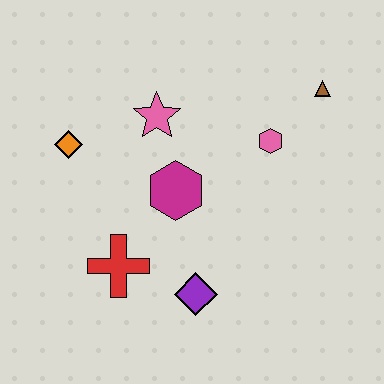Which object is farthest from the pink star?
The purple diamond is farthest from the pink star.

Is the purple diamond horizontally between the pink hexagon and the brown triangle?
No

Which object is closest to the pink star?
The magenta hexagon is closest to the pink star.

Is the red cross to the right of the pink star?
No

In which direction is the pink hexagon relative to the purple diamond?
The pink hexagon is above the purple diamond.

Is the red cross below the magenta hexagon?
Yes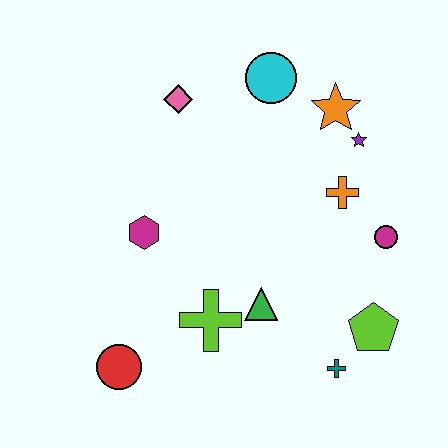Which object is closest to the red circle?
The lime cross is closest to the red circle.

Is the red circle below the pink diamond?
Yes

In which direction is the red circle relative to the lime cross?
The red circle is to the left of the lime cross.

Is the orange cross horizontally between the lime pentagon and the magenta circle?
No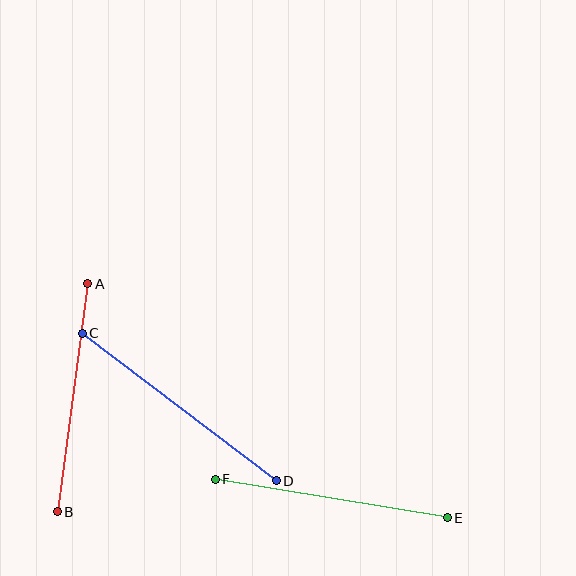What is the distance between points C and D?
The distance is approximately 244 pixels.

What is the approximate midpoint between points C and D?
The midpoint is at approximately (179, 407) pixels.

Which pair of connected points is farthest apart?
Points C and D are farthest apart.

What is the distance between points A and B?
The distance is approximately 230 pixels.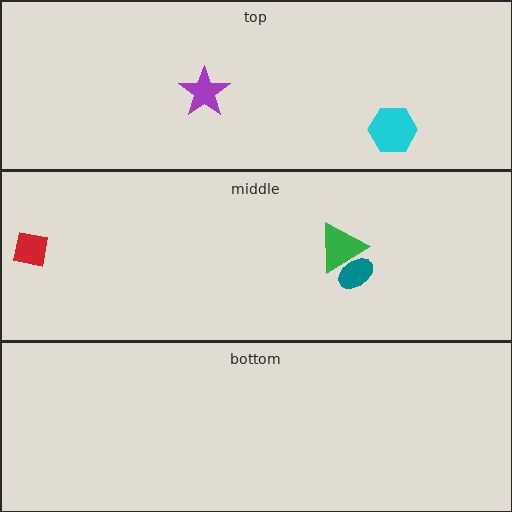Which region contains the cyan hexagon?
The top region.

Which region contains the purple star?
The top region.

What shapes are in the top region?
The cyan hexagon, the purple star.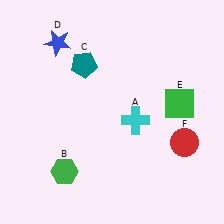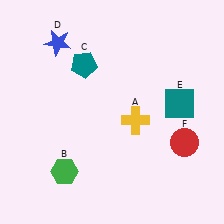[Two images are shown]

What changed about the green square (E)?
In Image 1, E is green. In Image 2, it changed to teal.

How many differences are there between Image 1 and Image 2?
There are 2 differences between the two images.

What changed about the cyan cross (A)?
In Image 1, A is cyan. In Image 2, it changed to yellow.